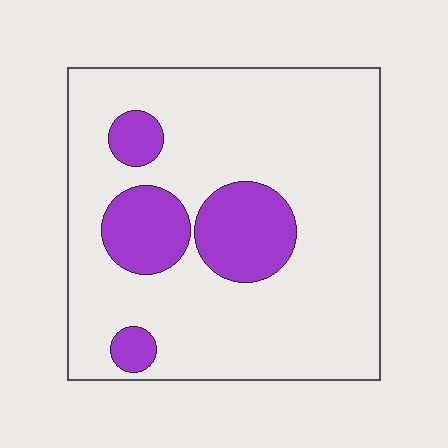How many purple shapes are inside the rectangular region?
4.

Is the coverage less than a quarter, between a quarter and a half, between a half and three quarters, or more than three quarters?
Less than a quarter.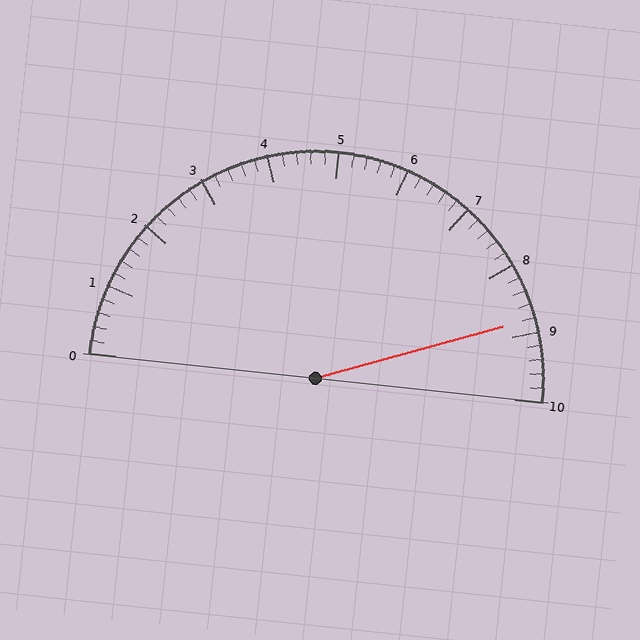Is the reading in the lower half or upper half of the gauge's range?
The reading is in the upper half of the range (0 to 10).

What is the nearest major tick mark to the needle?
The nearest major tick mark is 9.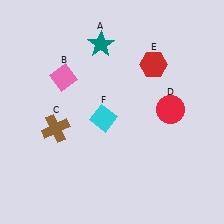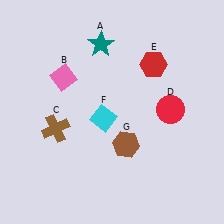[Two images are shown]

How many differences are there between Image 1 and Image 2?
There is 1 difference between the two images.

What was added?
A brown hexagon (G) was added in Image 2.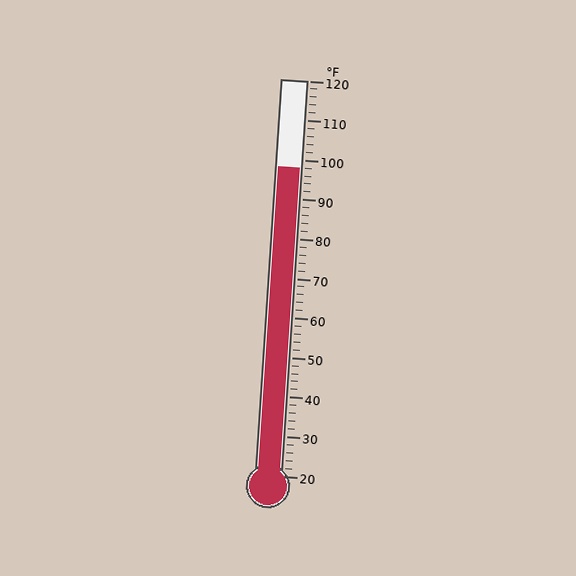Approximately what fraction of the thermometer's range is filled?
The thermometer is filled to approximately 80% of its range.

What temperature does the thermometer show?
The thermometer shows approximately 98°F.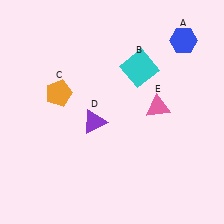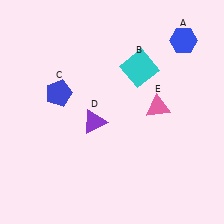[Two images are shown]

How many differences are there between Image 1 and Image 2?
There is 1 difference between the two images.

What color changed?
The pentagon (C) changed from orange in Image 1 to blue in Image 2.